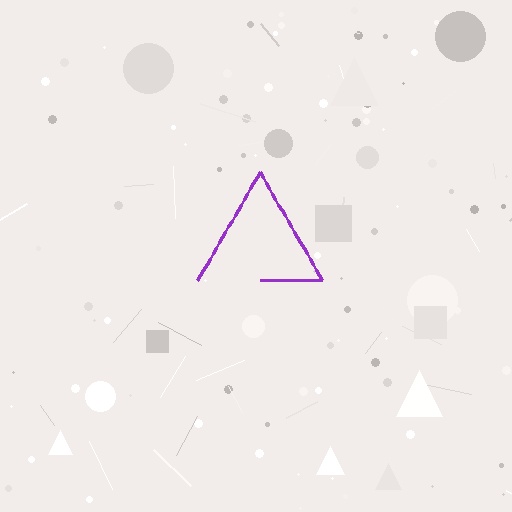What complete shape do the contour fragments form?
The contour fragments form a triangle.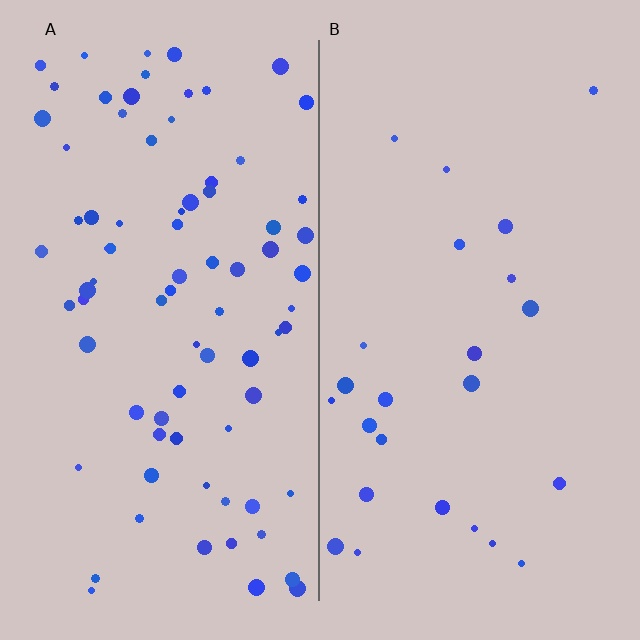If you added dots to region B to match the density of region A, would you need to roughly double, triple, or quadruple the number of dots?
Approximately triple.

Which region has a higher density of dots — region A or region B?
A (the left).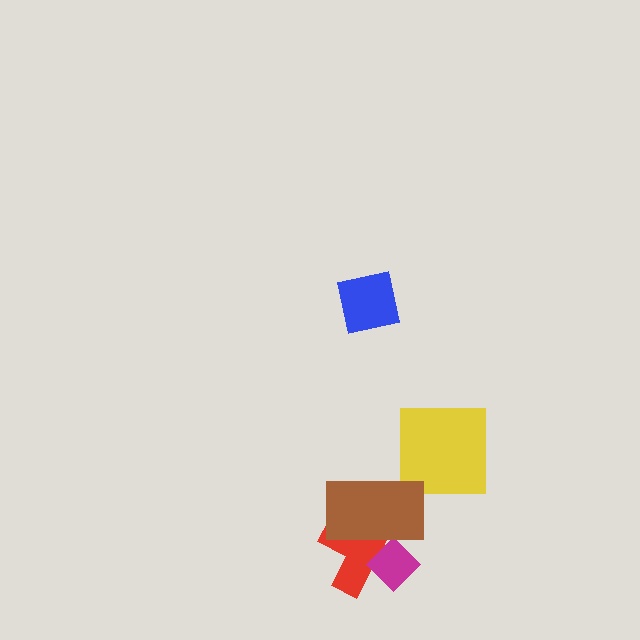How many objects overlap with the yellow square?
0 objects overlap with the yellow square.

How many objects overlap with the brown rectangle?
2 objects overlap with the brown rectangle.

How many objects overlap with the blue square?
0 objects overlap with the blue square.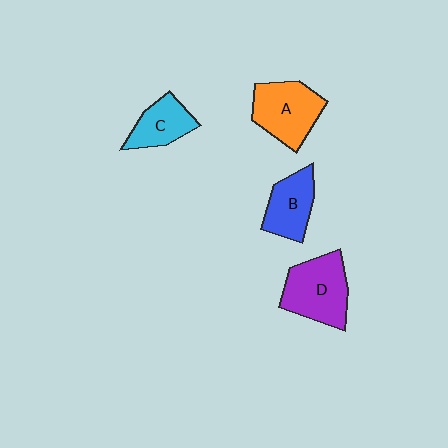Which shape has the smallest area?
Shape C (cyan).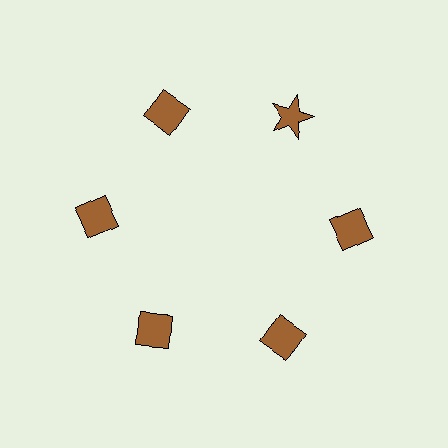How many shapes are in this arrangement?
There are 6 shapes arranged in a ring pattern.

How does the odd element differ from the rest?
It has a different shape: star instead of diamond.